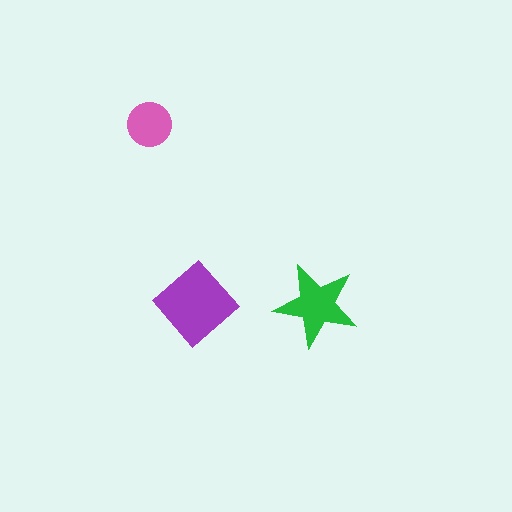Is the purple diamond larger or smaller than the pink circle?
Larger.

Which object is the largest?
The purple diamond.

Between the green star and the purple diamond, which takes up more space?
The purple diamond.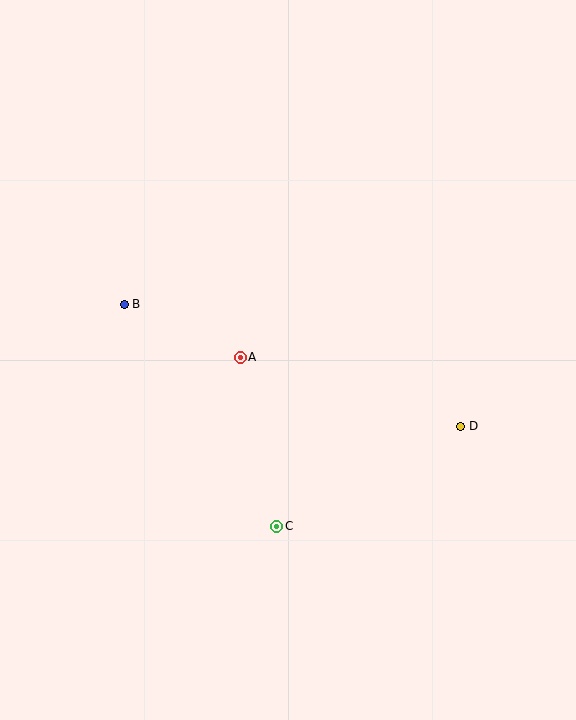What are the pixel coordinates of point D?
Point D is at (461, 426).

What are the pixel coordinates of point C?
Point C is at (277, 526).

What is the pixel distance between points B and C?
The distance between B and C is 269 pixels.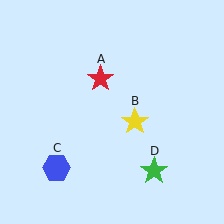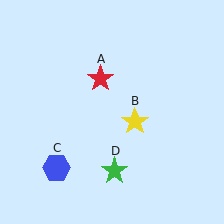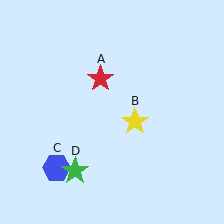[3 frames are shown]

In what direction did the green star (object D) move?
The green star (object D) moved left.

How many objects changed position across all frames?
1 object changed position: green star (object D).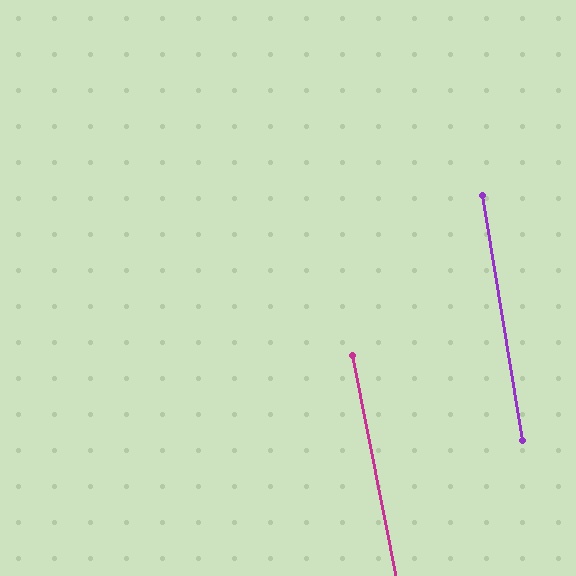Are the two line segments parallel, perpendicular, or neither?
Parallel — their directions differ by only 1.9°.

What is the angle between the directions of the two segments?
Approximately 2 degrees.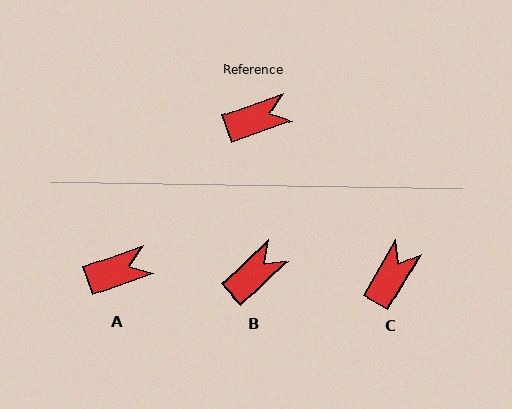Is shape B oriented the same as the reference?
No, it is off by about 24 degrees.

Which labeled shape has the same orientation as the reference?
A.